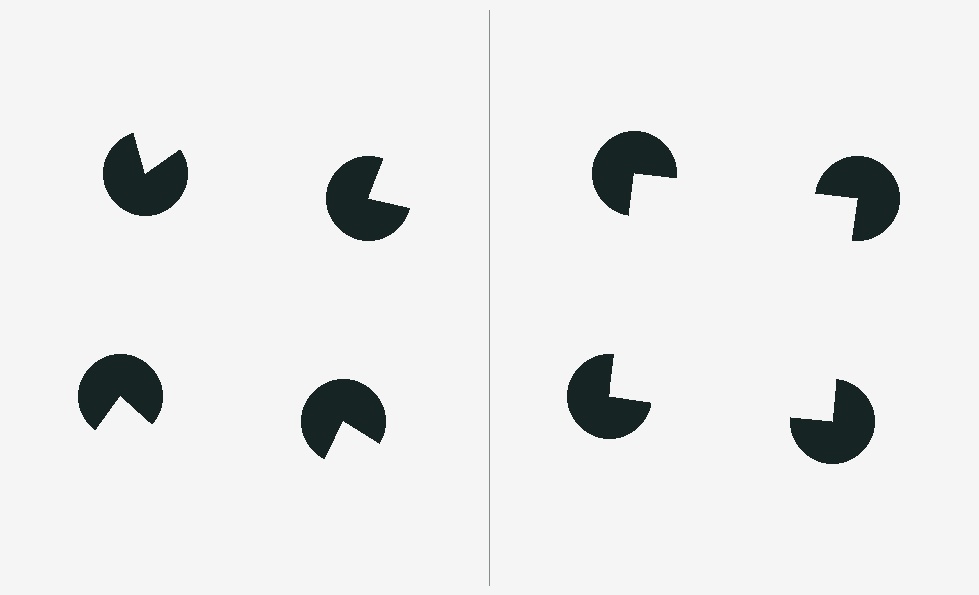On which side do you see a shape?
An illusory square appears on the right side. On the left side the wedge cuts are rotated, so no coherent shape forms.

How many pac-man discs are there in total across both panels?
8 — 4 on each side.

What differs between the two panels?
The pac-man discs are positioned identically on both sides; only the wedge orientations differ. On the right they align to a square; on the left they are misaligned.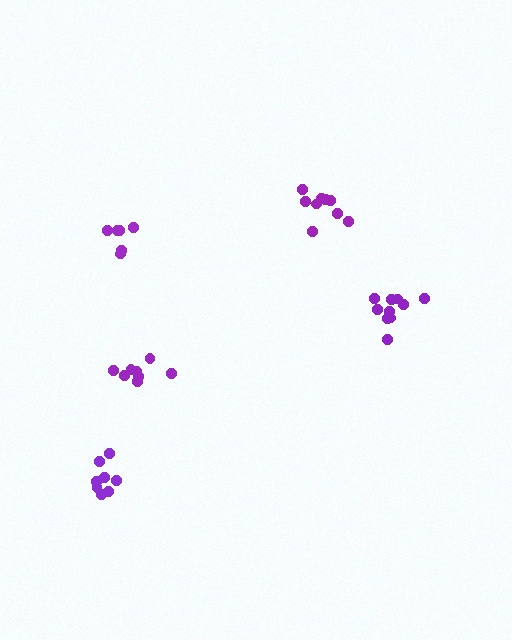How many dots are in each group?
Group 1: 6 dots, Group 2: 8 dots, Group 3: 10 dots, Group 4: 9 dots, Group 5: 8 dots (41 total).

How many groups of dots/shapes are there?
There are 5 groups.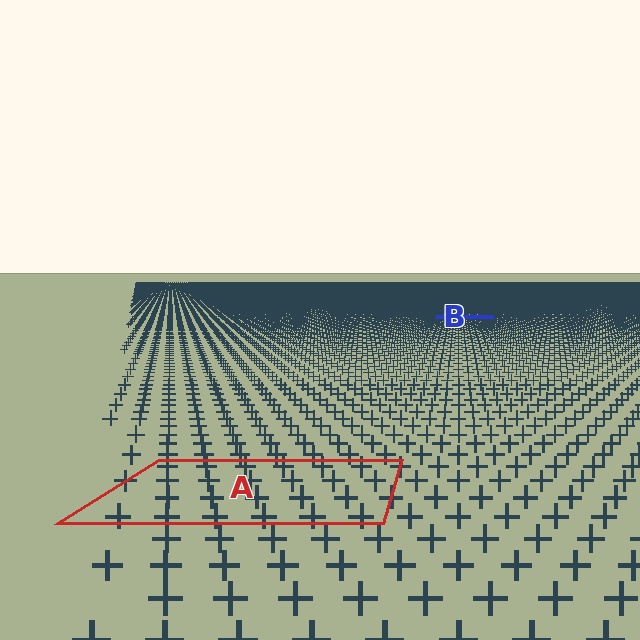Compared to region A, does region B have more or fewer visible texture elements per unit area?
Region B has more texture elements per unit area — they are packed more densely because it is farther away.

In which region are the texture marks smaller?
The texture marks are smaller in region B, because it is farther away.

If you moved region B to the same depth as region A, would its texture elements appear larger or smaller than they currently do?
They would appear larger. At a closer depth, the same texture elements are projected at a bigger on-screen size.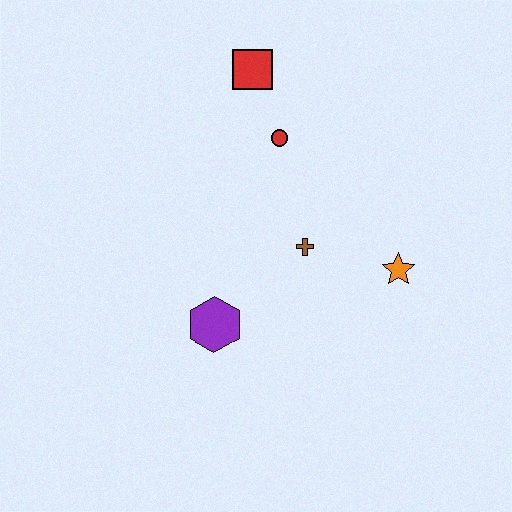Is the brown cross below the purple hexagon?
No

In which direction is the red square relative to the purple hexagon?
The red square is above the purple hexagon.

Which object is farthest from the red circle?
The purple hexagon is farthest from the red circle.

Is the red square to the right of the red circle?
No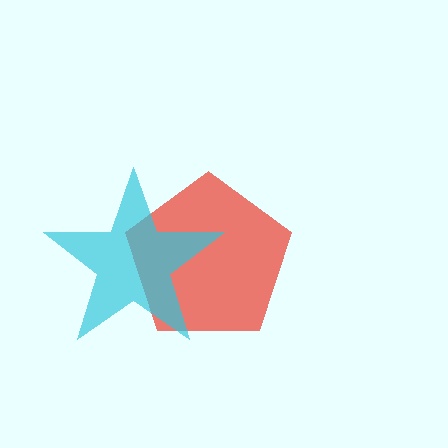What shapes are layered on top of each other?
The layered shapes are: a red pentagon, a cyan star.